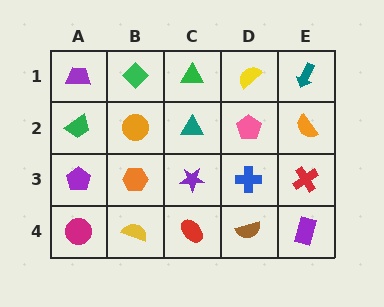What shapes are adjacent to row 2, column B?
A green diamond (row 1, column B), an orange hexagon (row 3, column B), a green trapezoid (row 2, column A), a teal triangle (row 2, column C).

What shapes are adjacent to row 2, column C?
A green triangle (row 1, column C), a purple star (row 3, column C), an orange circle (row 2, column B), a pink pentagon (row 2, column D).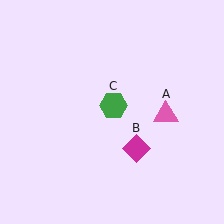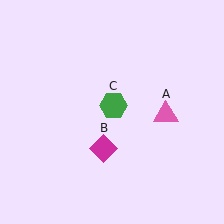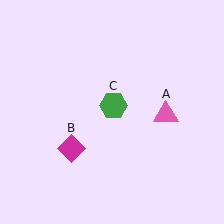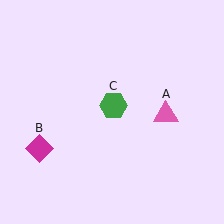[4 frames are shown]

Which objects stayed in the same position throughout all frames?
Pink triangle (object A) and green hexagon (object C) remained stationary.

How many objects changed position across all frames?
1 object changed position: magenta diamond (object B).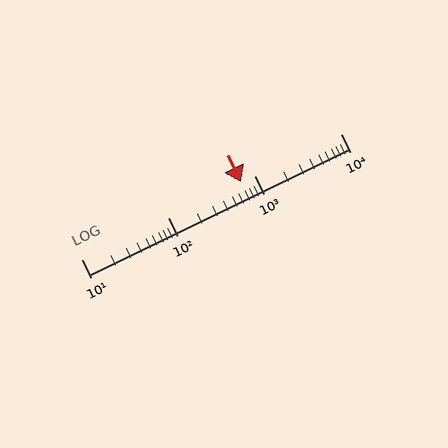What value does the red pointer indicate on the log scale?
The pointer indicates approximately 710.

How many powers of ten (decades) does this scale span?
The scale spans 3 decades, from 10 to 10000.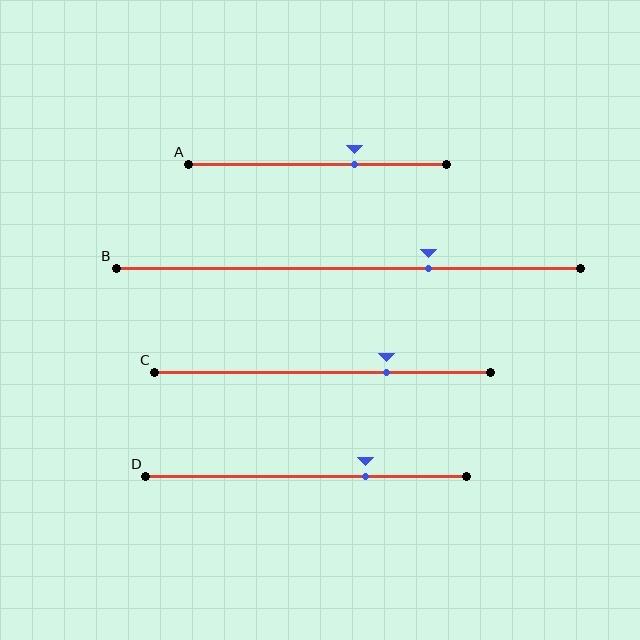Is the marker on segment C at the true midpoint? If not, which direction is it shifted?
No, the marker on segment C is shifted to the right by about 19% of the segment length.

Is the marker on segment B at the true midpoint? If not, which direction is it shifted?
No, the marker on segment B is shifted to the right by about 17% of the segment length.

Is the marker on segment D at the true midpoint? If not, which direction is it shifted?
No, the marker on segment D is shifted to the right by about 18% of the segment length.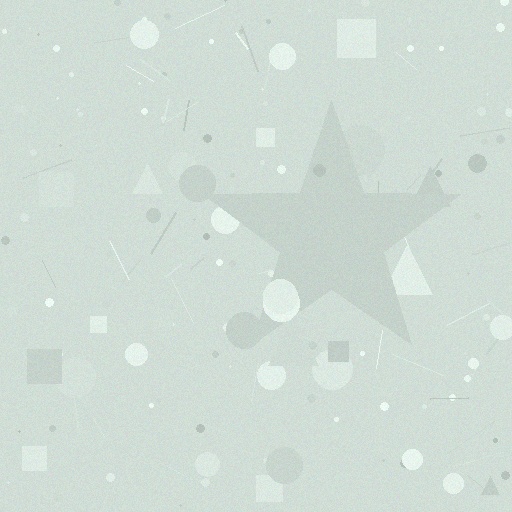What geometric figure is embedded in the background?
A star is embedded in the background.